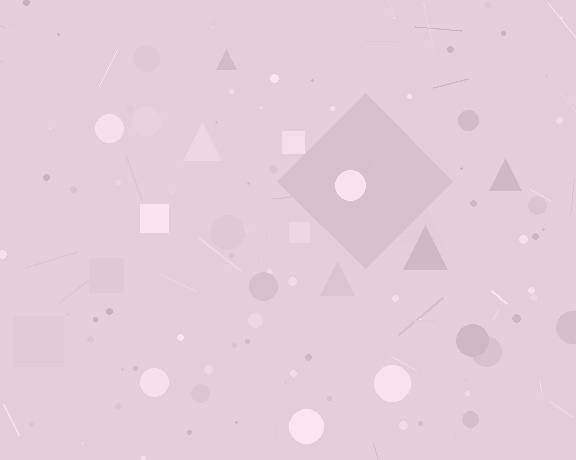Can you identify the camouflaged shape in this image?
The camouflaged shape is a diamond.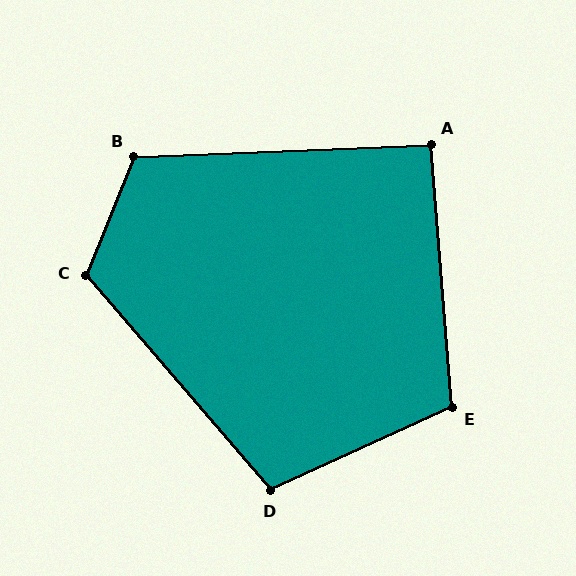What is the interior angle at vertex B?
Approximately 114 degrees (obtuse).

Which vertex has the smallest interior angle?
A, at approximately 92 degrees.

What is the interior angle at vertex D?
Approximately 106 degrees (obtuse).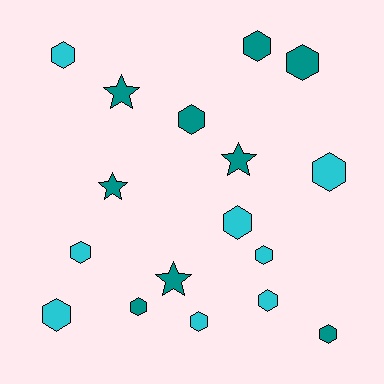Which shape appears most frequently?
Hexagon, with 13 objects.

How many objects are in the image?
There are 17 objects.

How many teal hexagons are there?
There are 5 teal hexagons.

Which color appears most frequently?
Teal, with 9 objects.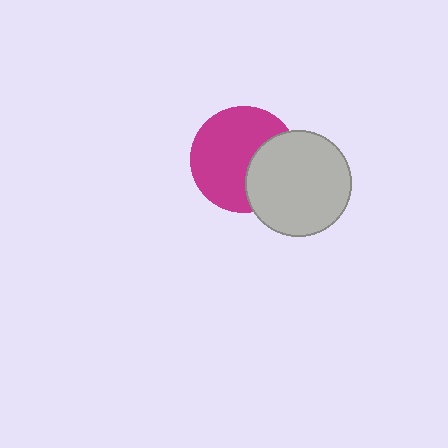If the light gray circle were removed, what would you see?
You would see the complete magenta circle.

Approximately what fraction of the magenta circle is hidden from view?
Roughly 33% of the magenta circle is hidden behind the light gray circle.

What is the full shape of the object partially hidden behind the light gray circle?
The partially hidden object is a magenta circle.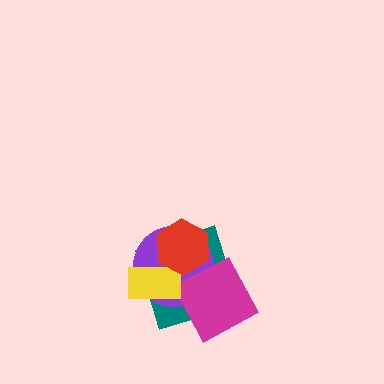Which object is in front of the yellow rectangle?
The red hexagon is in front of the yellow rectangle.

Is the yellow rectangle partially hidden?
Yes, it is partially covered by another shape.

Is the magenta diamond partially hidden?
Yes, it is partially covered by another shape.